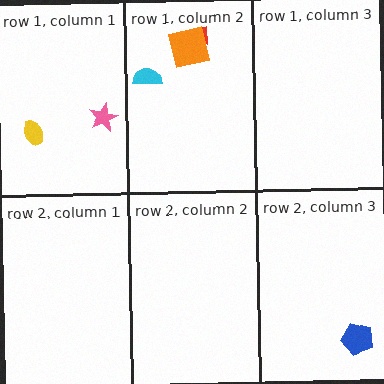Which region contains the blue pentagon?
The row 2, column 3 region.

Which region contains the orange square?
The row 1, column 2 region.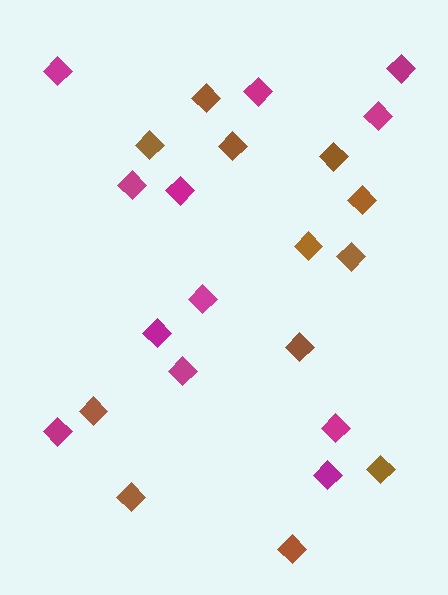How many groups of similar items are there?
There are 2 groups: one group of brown diamonds (12) and one group of magenta diamonds (12).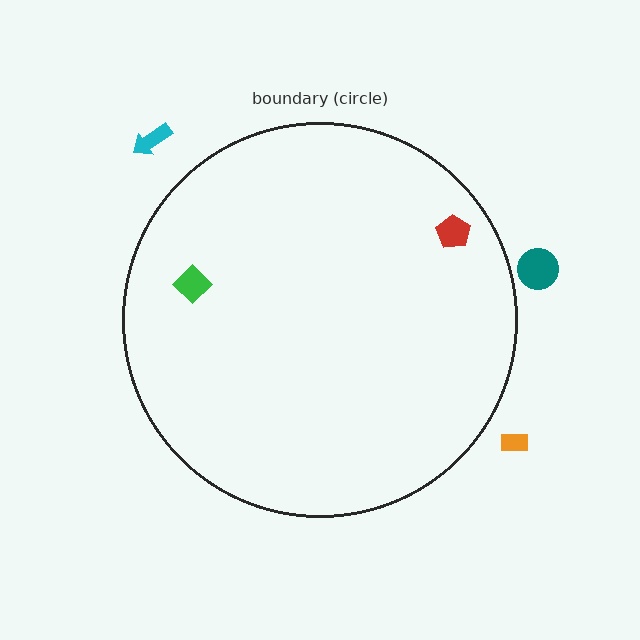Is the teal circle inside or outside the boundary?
Outside.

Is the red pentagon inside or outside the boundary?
Inside.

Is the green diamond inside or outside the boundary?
Inside.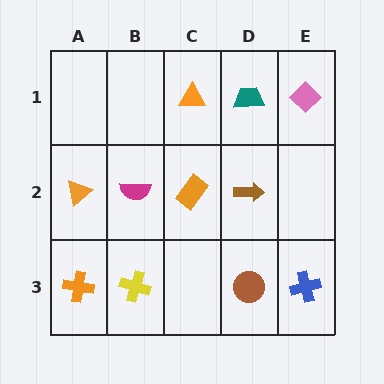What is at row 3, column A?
An orange cross.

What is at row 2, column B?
A magenta semicircle.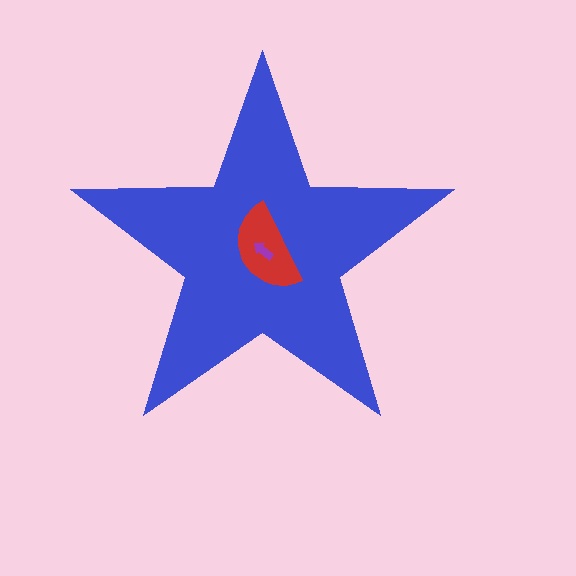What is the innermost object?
The purple arrow.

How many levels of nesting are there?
3.